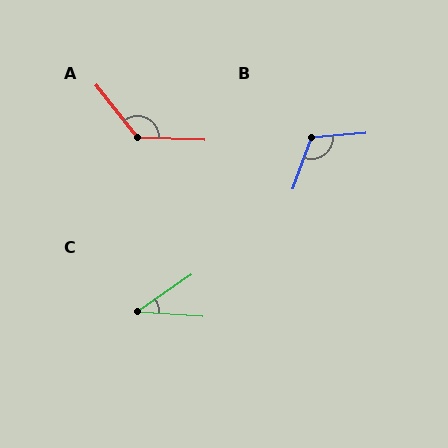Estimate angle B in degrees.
Approximately 114 degrees.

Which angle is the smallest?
C, at approximately 38 degrees.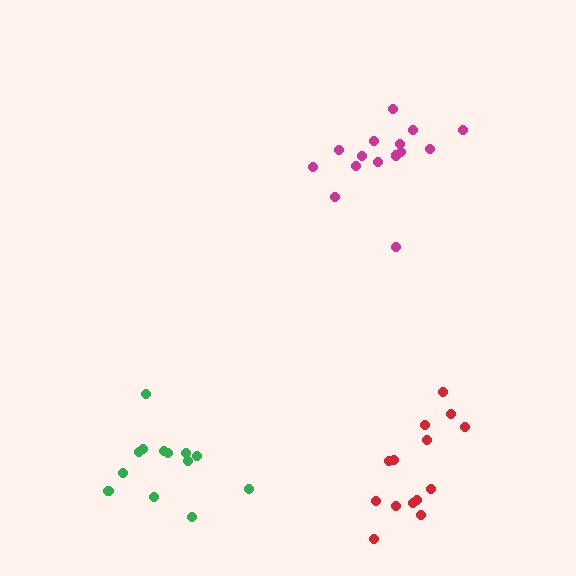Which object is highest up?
The magenta cluster is topmost.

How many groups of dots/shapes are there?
There are 3 groups.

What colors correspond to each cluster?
The clusters are colored: magenta, red, green.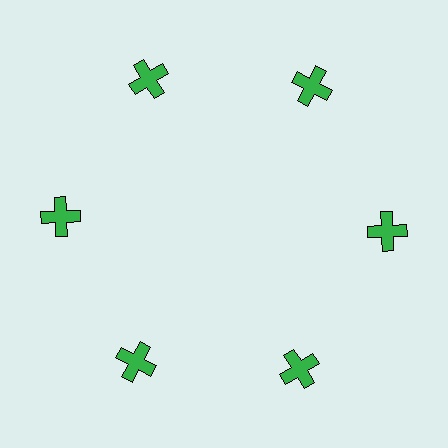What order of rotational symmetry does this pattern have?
This pattern has 6-fold rotational symmetry.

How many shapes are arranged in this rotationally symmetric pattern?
There are 6 shapes, arranged in 6 groups of 1.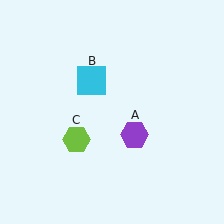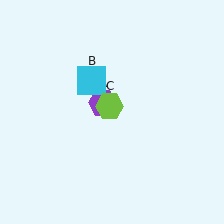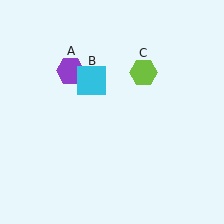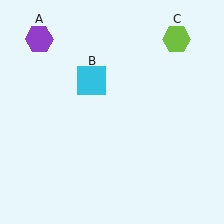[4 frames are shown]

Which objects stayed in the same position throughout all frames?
Cyan square (object B) remained stationary.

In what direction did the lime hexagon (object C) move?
The lime hexagon (object C) moved up and to the right.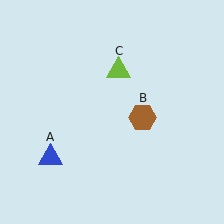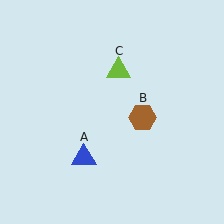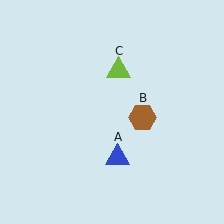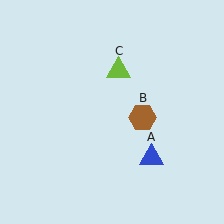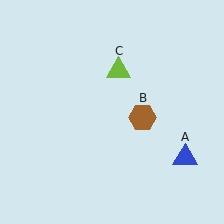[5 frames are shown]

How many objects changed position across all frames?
1 object changed position: blue triangle (object A).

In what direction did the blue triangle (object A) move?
The blue triangle (object A) moved right.